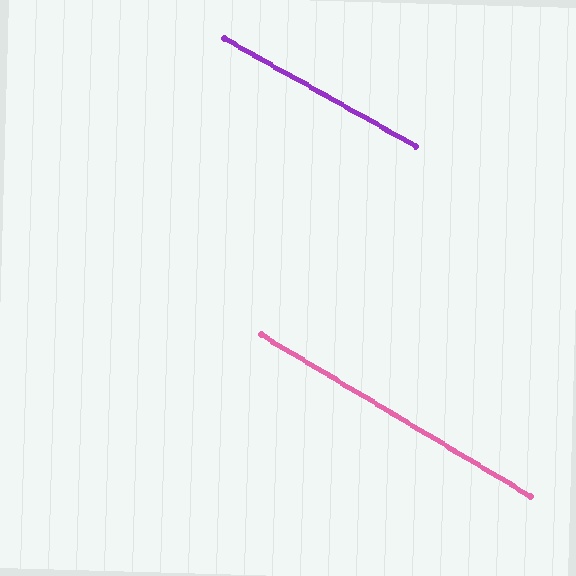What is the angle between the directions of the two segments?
Approximately 2 degrees.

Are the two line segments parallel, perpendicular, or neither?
Parallel — their directions differ by only 1.7°.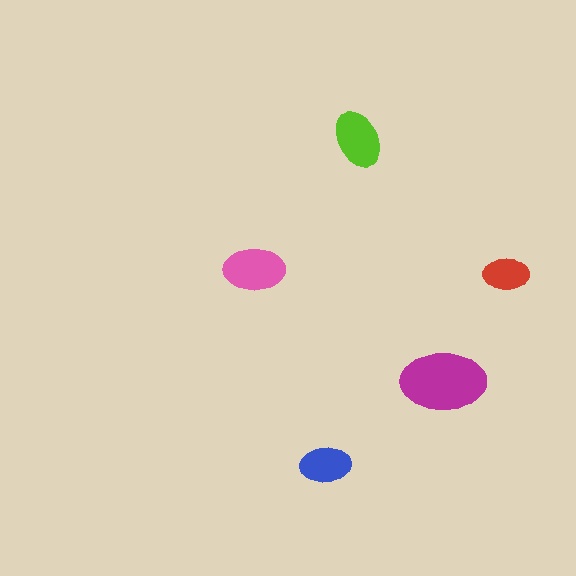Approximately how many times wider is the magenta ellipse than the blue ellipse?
About 1.5 times wider.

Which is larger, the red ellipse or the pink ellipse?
The pink one.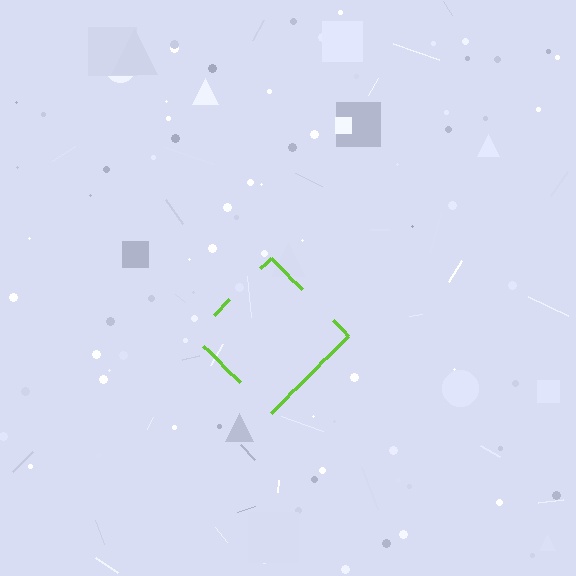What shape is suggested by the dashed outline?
The dashed outline suggests a diamond.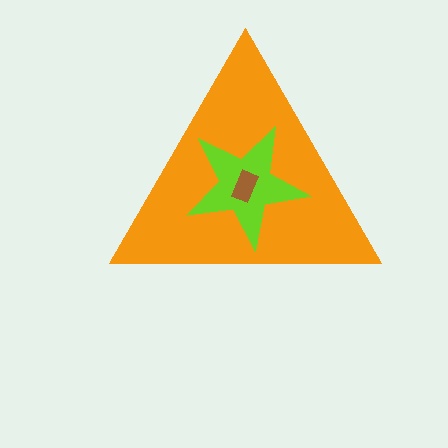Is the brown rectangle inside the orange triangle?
Yes.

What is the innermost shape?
The brown rectangle.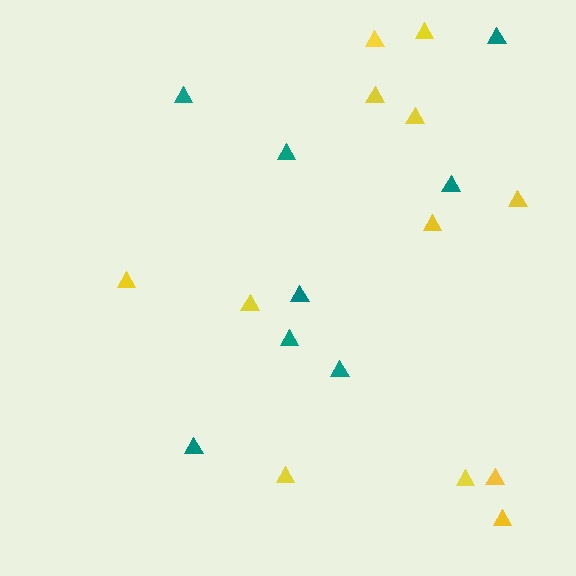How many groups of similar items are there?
There are 2 groups: one group of yellow triangles (12) and one group of teal triangles (8).